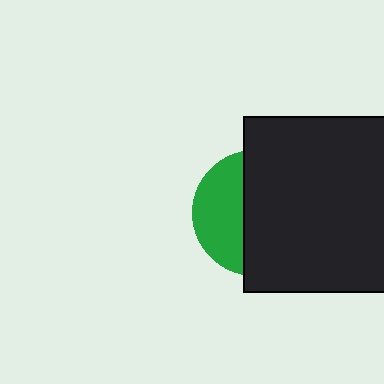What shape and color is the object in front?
The object in front is a black rectangle.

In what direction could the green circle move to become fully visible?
The green circle could move left. That would shift it out from behind the black rectangle entirely.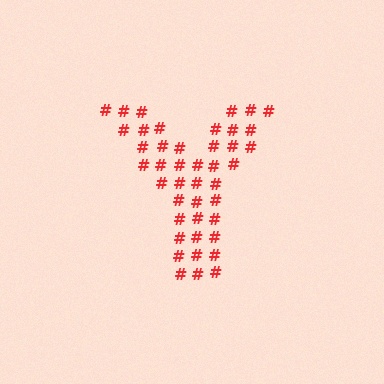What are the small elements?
The small elements are hash symbols.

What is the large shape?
The large shape is the letter Y.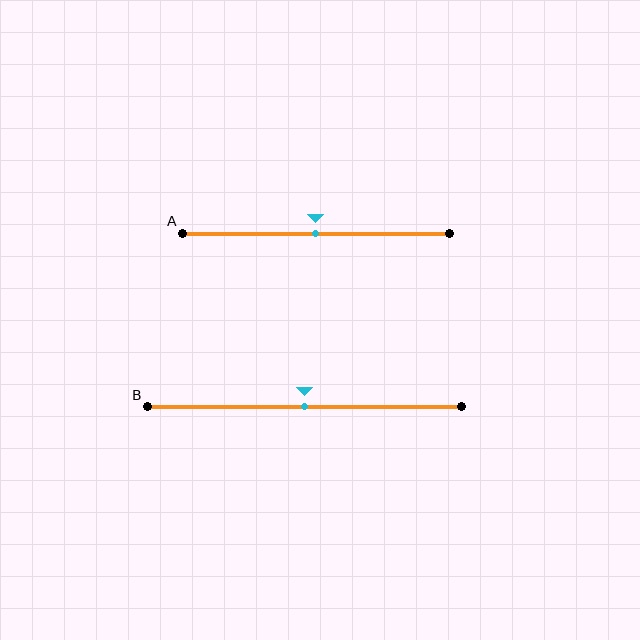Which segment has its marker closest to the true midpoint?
Segment A has its marker closest to the true midpoint.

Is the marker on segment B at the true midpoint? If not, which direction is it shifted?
Yes, the marker on segment B is at the true midpoint.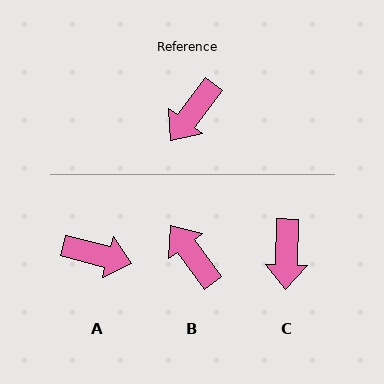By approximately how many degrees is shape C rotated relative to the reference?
Approximately 36 degrees counter-clockwise.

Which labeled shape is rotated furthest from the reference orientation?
A, about 113 degrees away.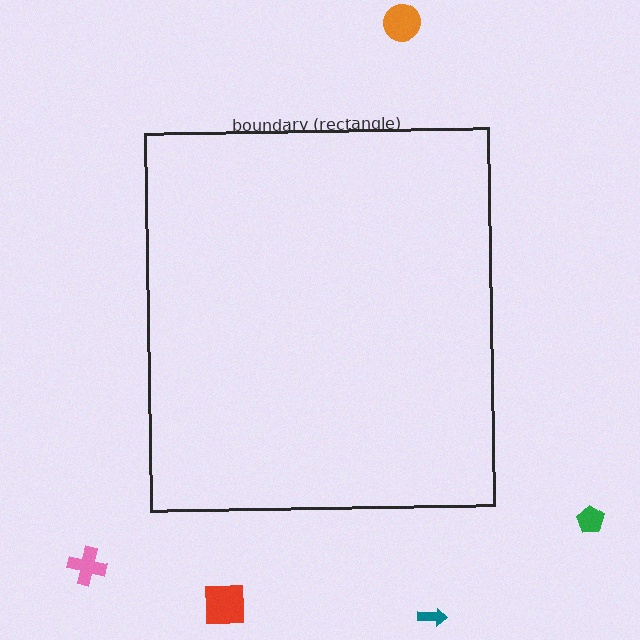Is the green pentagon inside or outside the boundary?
Outside.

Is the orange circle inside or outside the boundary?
Outside.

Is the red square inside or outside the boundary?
Outside.